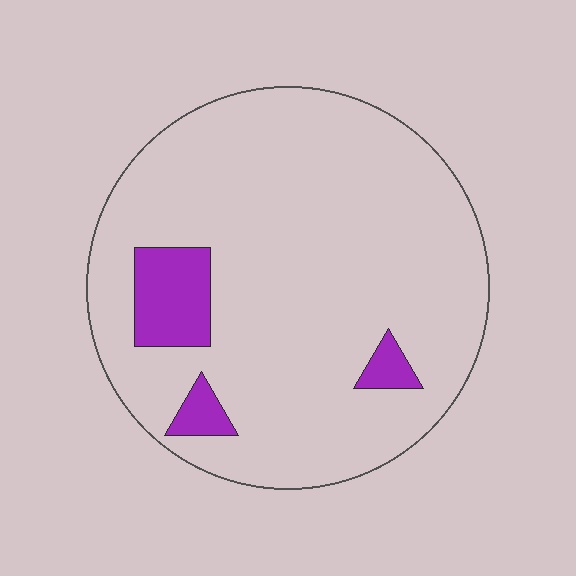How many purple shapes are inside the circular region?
3.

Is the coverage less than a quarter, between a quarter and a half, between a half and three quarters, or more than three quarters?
Less than a quarter.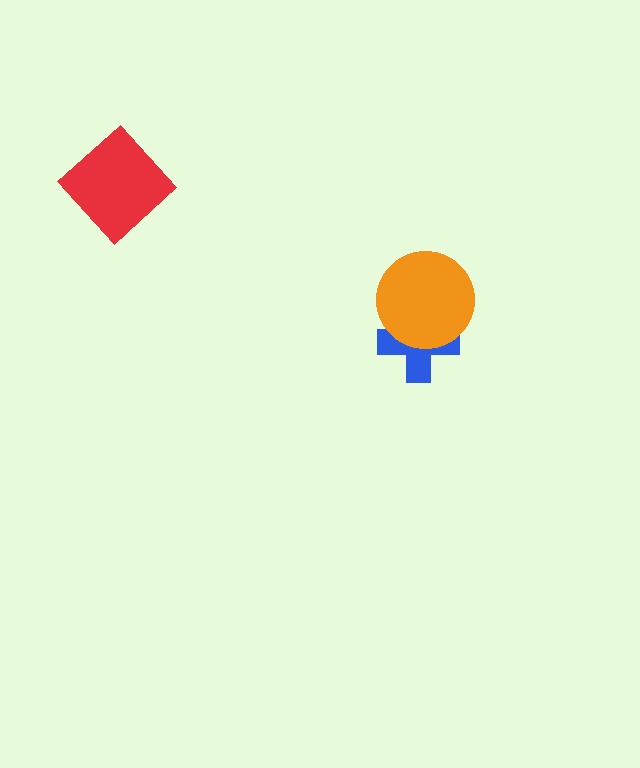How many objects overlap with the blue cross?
1 object overlaps with the blue cross.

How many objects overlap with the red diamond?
0 objects overlap with the red diamond.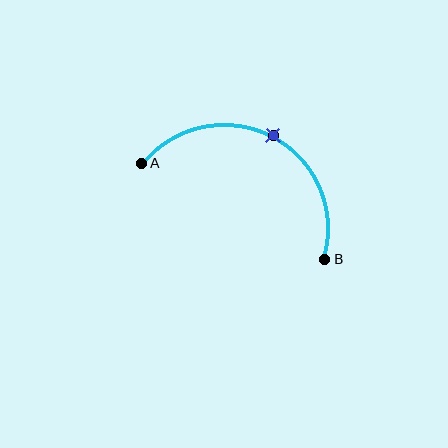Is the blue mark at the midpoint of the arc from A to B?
Yes. The blue mark lies on the arc at equal arc-length from both A and B — it is the arc midpoint.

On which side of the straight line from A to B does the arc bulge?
The arc bulges above the straight line connecting A and B.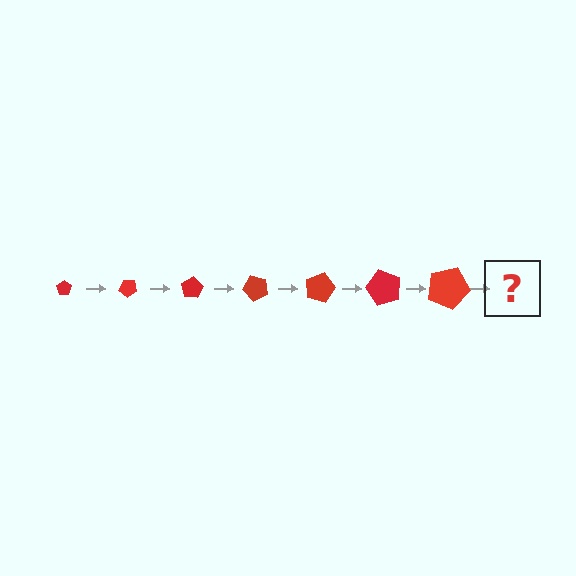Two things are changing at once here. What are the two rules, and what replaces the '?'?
The two rules are that the pentagon grows larger each step and it rotates 40 degrees each step. The '?' should be a pentagon, larger than the previous one and rotated 280 degrees from the start.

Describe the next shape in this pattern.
It should be a pentagon, larger than the previous one and rotated 280 degrees from the start.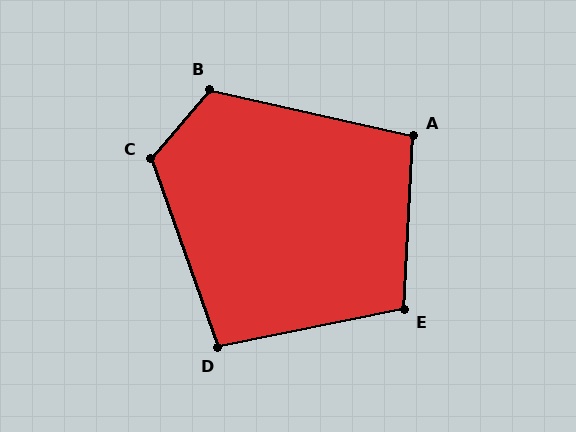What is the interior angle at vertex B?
Approximately 118 degrees (obtuse).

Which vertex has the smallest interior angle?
D, at approximately 98 degrees.